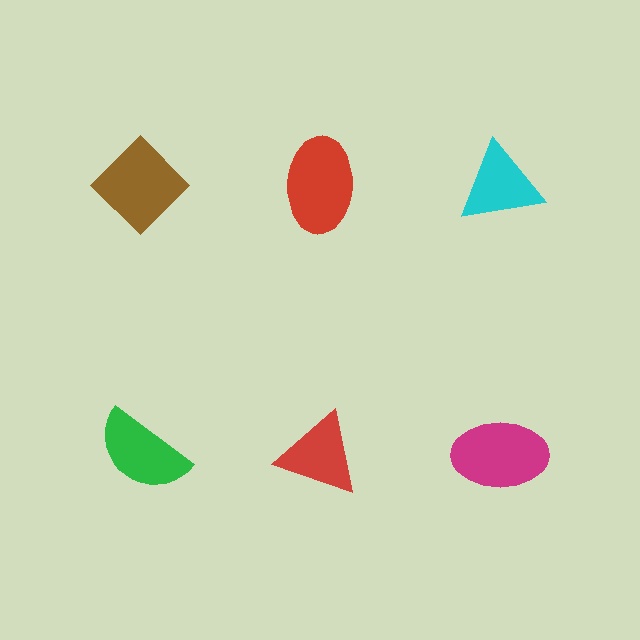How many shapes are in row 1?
3 shapes.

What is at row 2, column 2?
A red triangle.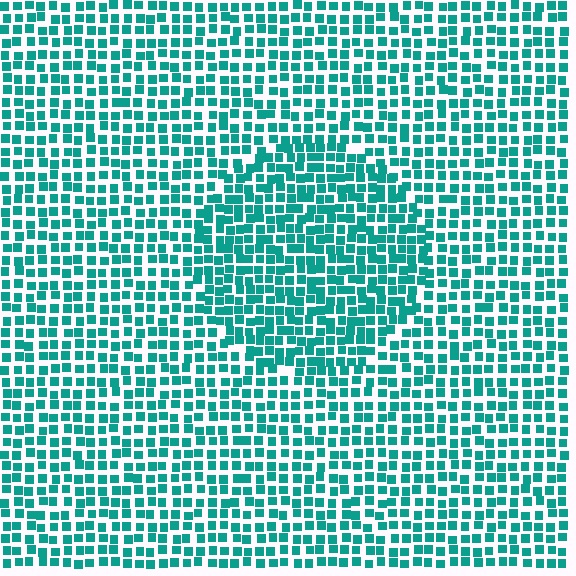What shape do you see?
I see a circle.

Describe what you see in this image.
The image contains small teal elements arranged at two different densities. A circle-shaped region is visible where the elements are more densely packed than the surrounding area.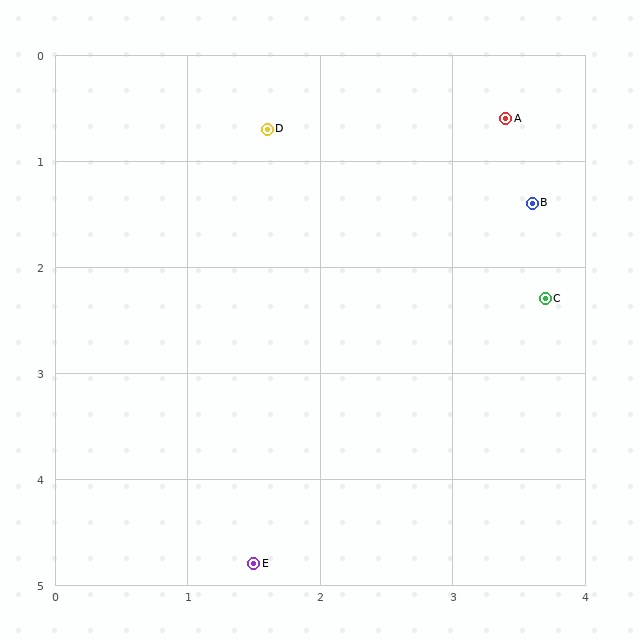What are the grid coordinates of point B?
Point B is at approximately (3.6, 1.4).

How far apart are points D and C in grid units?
Points D and C are about 2.6 grid units apart.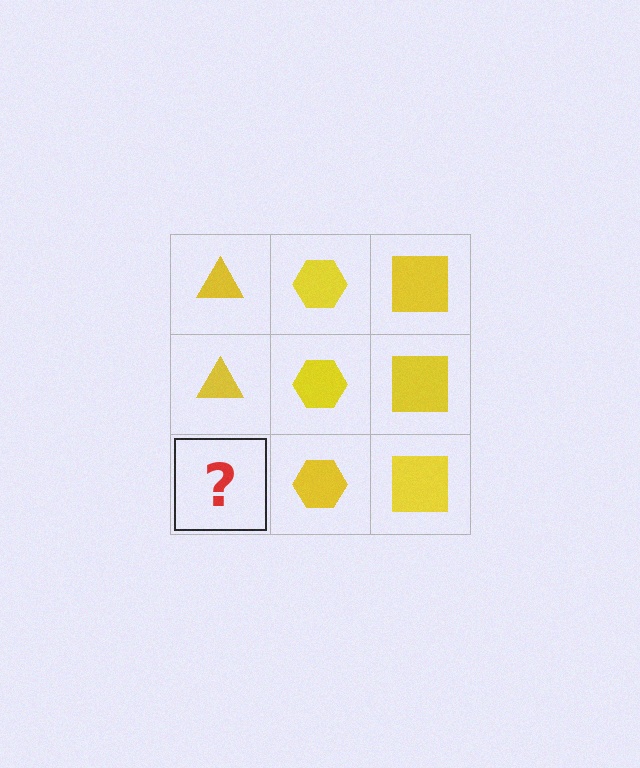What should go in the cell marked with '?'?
The missing cell should contain a yellow triangle.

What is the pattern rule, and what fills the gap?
The rule is that each column has a consistent shape. The gap should be filled with a yellow triangle.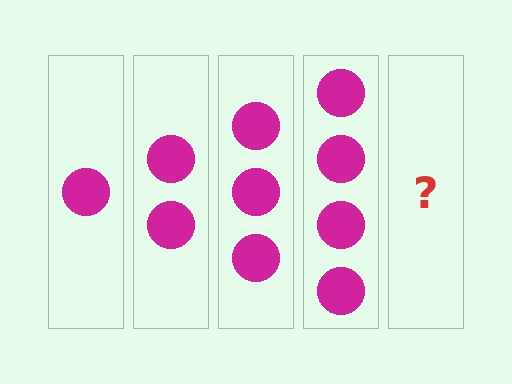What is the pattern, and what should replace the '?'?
The pattern is that each step adds one more circle. The '?' should be 5 circles.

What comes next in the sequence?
The next element should be 5 circles.